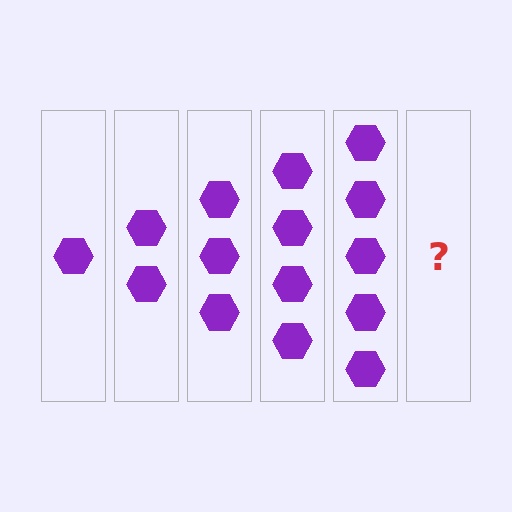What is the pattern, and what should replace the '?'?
The pattern is that each step adds one more hexagon. The '?' should be 6 hexagons.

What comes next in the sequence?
The next element should be 6 hexagons.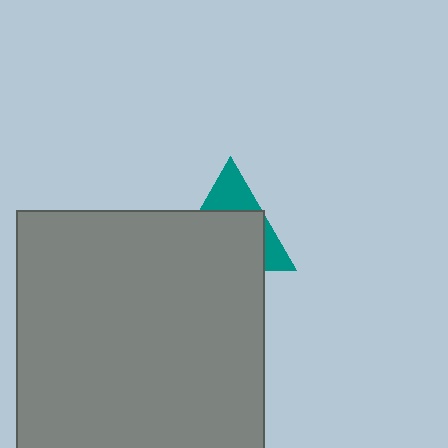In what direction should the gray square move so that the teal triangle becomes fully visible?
The gray square should move down. That is the shortest direction to clear the overlap and leave the teal triangle fully visible.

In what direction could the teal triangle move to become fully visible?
The teal triangle could move up. That would shift it out from behind the gray square entirely.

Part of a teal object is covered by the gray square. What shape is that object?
It is a triangle.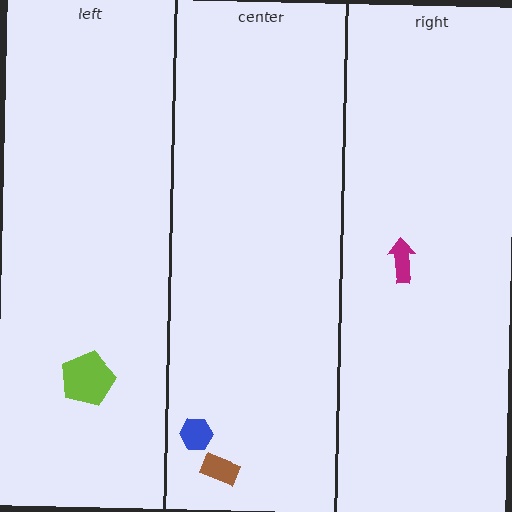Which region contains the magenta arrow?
The right region.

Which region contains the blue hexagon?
The center region.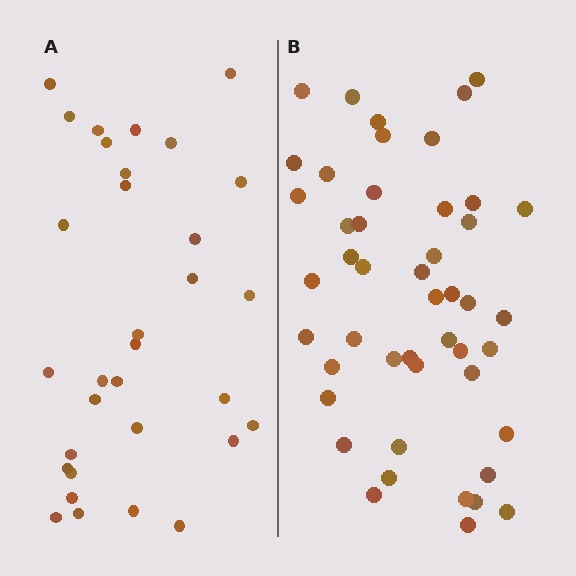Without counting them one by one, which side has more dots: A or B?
Region B (the right region) has more dots.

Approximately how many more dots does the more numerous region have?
Region B has approximately 15 more dots than region A.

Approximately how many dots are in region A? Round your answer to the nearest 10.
About 30 dots. (The exact count is 32, which rounds to 30.)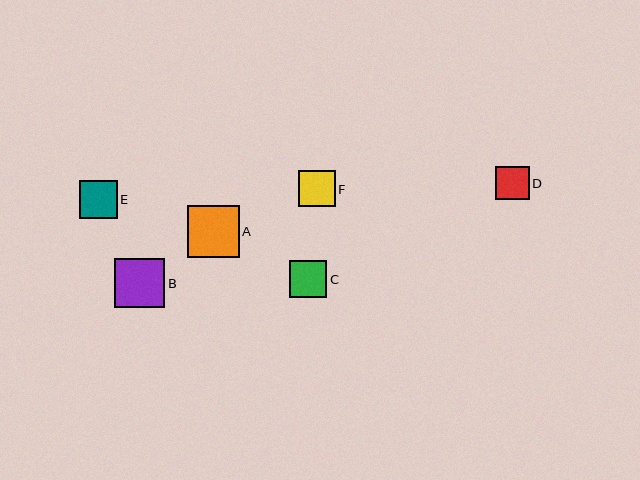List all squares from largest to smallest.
From largest to smallest: A, B, E, C, F, D.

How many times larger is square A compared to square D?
Square A is approximately 1.5 times the size of square D.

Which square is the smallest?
Square D is the smallest with a size of approximately 34 pixels.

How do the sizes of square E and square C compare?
Square E and square C are approximately the same size.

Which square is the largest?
Square A is the largest with a size of approximately 52 pixels.